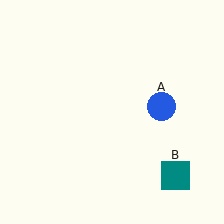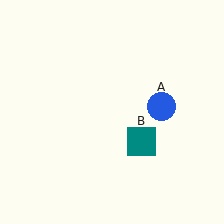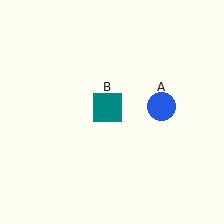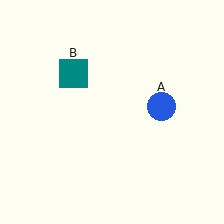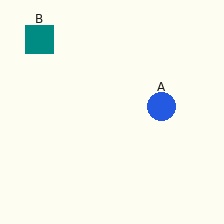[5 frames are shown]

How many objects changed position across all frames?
1 object changed position: teal square (object B).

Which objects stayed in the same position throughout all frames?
Blue circle (object A) remained stationary.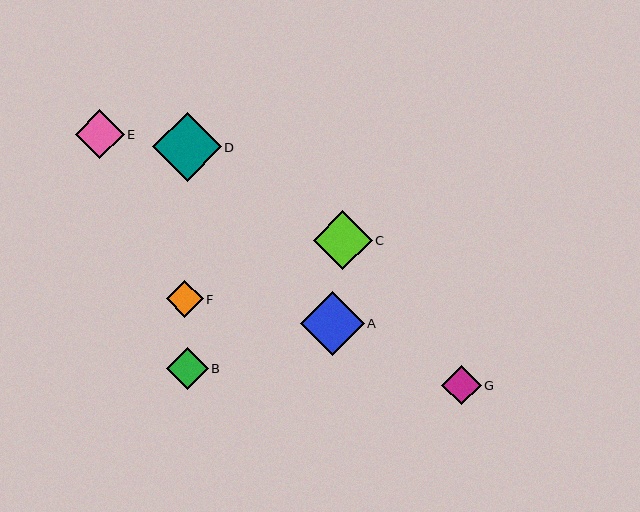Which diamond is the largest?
Diamond D is the largest with a size of approximately 69 pixels.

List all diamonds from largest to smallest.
From largest to smallest: D, A, C, E, B, G, F.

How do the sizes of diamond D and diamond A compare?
Diamond D and diamond A are approximately the same size.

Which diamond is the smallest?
Diamond F is the smallest with a size of approximately 37 pixels.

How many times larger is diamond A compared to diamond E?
Diamond A is approximately 1.3 times the size of diamond E.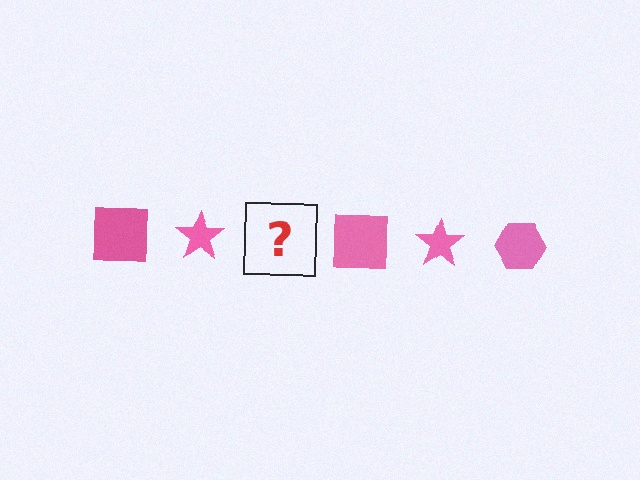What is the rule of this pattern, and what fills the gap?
The rule is that the pattern cycles through square, star, hexagon shapes in pink. The gap should be filled with a pink hexagon.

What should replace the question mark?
The question mark should be replaced with a pink hexagon.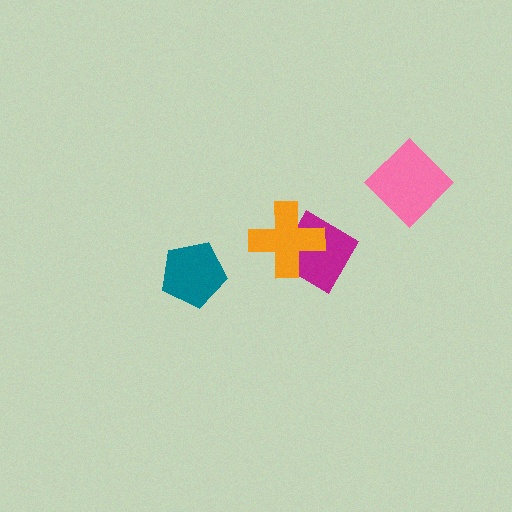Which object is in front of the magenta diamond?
The orange cross is in front of the magenta diamond.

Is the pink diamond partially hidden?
No, no other shape covers it.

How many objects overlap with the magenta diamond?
1 object overlaps with the magenta diamond.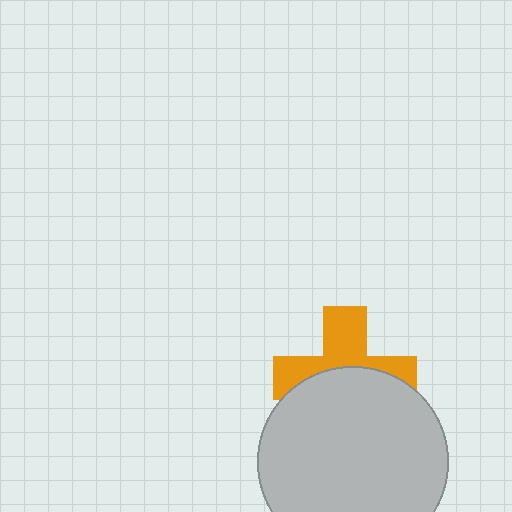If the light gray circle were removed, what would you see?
You would see the complete orange cross.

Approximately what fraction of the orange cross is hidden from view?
Roughly 52% of the orange cross is hidden behind the light gray circle.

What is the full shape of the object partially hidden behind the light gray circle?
The partially hidden object is an orange cross.